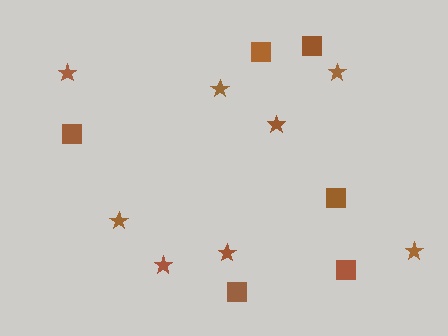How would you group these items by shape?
There are 2 groups: one group of squares (6) and one group of stars (8).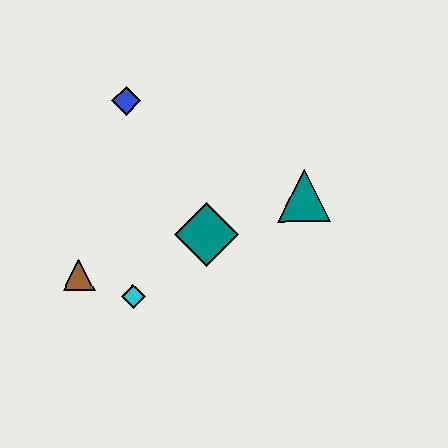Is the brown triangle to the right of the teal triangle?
No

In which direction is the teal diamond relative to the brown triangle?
The teal diamond is to the right of the brown triangle.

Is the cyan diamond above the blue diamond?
No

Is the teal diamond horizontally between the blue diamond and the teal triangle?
Yes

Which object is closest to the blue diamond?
The teal diamond is closest to the blue diamond.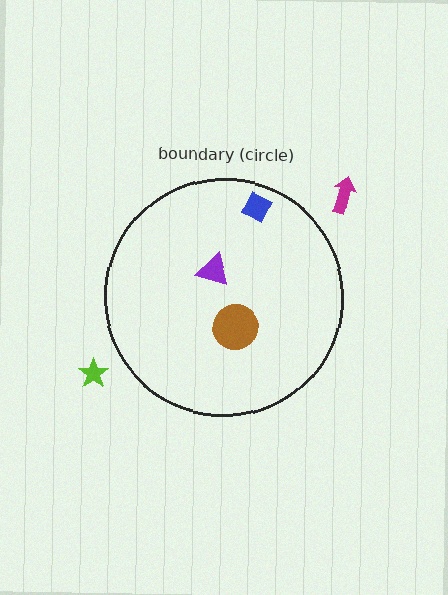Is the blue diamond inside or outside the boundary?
Inside.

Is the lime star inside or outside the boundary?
Outside.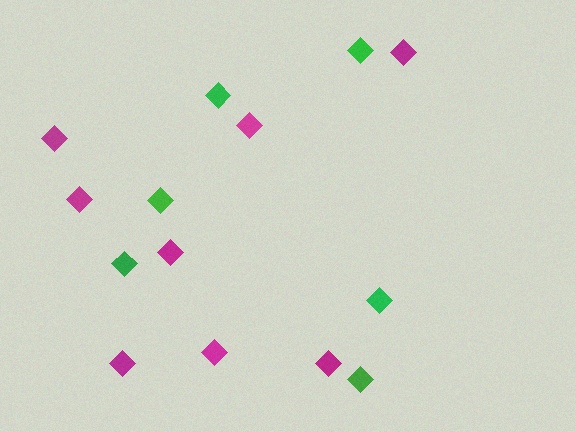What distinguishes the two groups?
There are 2 groups: one group of green diamonds (6) and one group of magenta diamonds (8).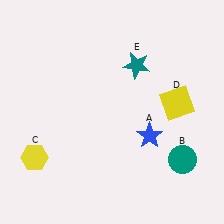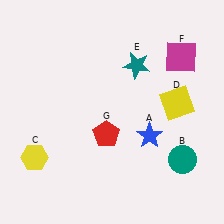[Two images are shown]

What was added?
A magenta square (F), a red pentagon (G) were added in Image 2.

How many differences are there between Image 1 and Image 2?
There are 2 differences between the two images.